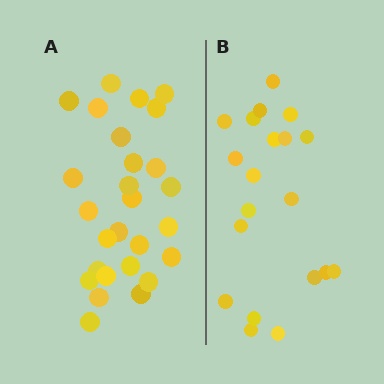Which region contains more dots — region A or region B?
Region A (the left region) has more dots.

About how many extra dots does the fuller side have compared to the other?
Region A has roughly 8 or so more dots than region B.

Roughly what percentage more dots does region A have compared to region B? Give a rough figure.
About 35% more.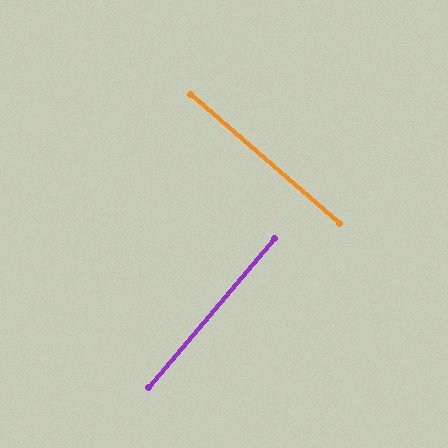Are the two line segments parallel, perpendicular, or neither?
Perpendicular — they meet at approximately 89°.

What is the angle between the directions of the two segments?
Approximately 89 degrees.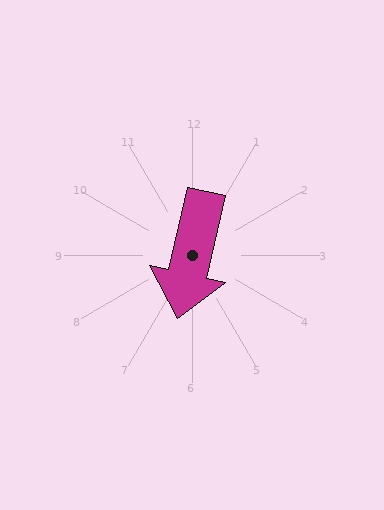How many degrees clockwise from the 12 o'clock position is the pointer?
Approximately 193 degrees.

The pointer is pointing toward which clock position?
Roughly 6 o'clock.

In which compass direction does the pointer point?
South.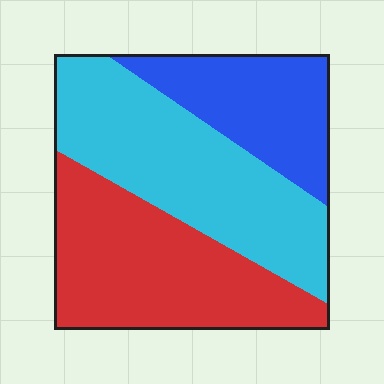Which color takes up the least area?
Blue, at roughly 25%.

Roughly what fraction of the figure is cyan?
Cyan covers roughly 40% of the figure.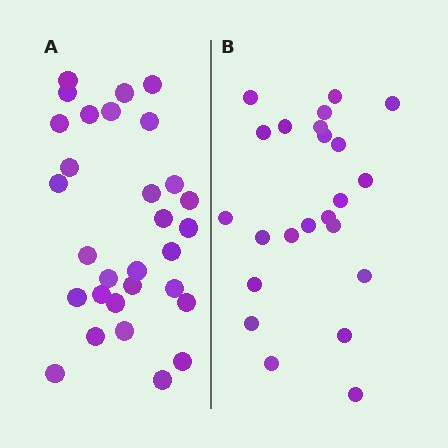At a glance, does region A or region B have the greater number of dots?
Region A (the left region) has more dots.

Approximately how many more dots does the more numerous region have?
Region A has roughly 8 or so more dots than region B.